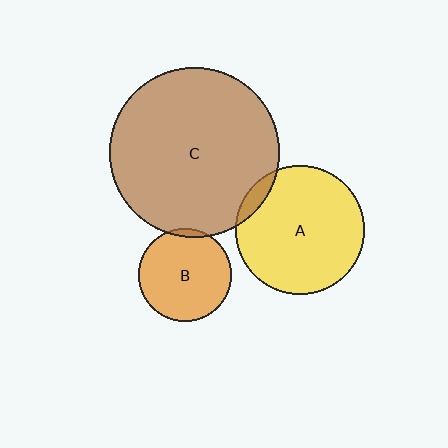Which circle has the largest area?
Circle C (brown).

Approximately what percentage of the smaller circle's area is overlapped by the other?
Approximately 5%.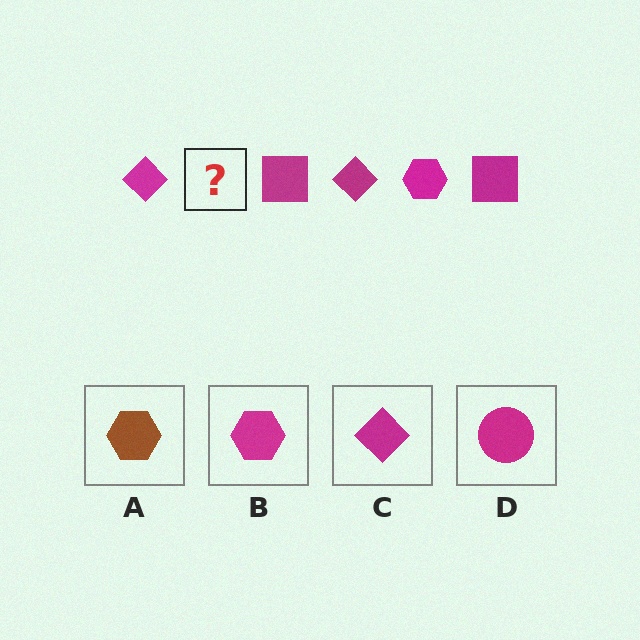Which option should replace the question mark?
Option B.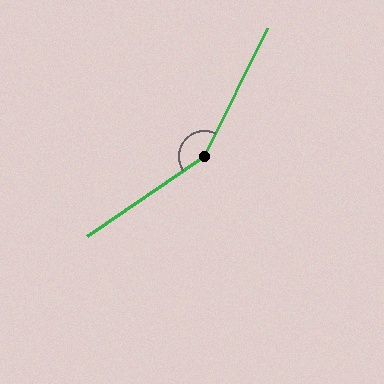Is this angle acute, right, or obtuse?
It is obtuse.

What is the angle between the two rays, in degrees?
Approximately 151 degrees.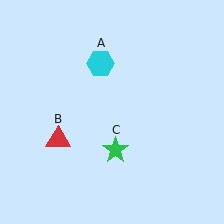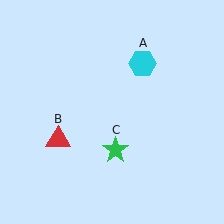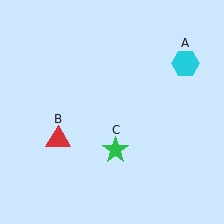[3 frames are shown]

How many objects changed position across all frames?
1 object changed position: cyan hexagon (object A).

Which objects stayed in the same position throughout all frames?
Red triangle (object B) and green star (object C) remained stationary.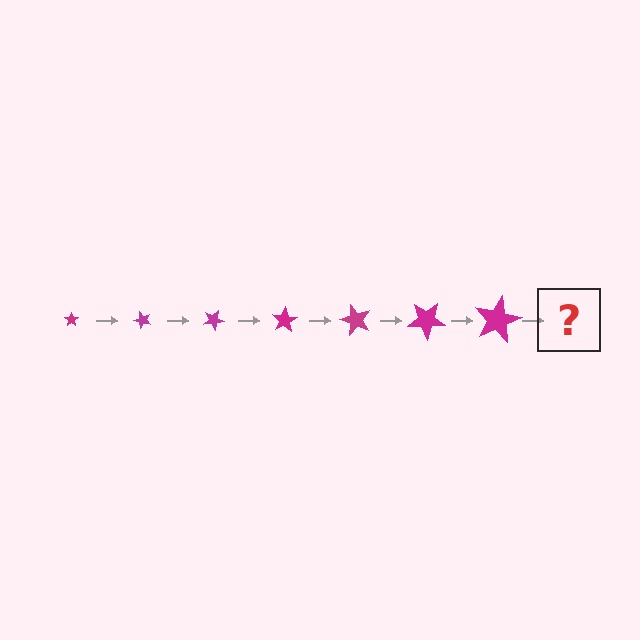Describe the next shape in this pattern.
It should be a star, larger than the previous one and rotated 350 degrees from the start.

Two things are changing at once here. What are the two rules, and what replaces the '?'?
The two rules are that the star grows larger each step and it rotates 50 degrees each step. The '?' should be a star, larger than the previous one and rotated 350 degrees from the start.